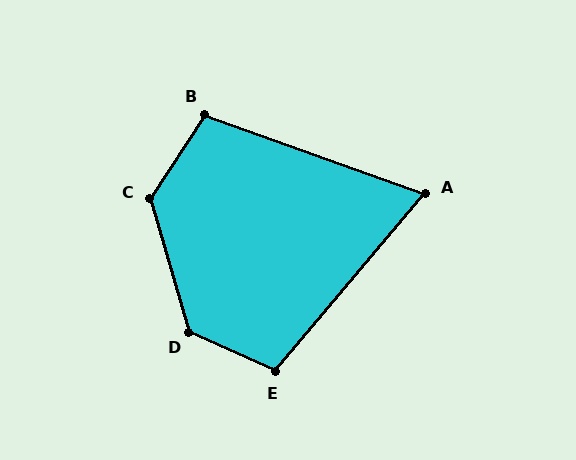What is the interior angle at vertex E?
Approximately 106 degrees (obtuse).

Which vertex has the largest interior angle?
D, at approximately 131 degrees.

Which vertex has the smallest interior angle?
A, at approximately 69 degrees.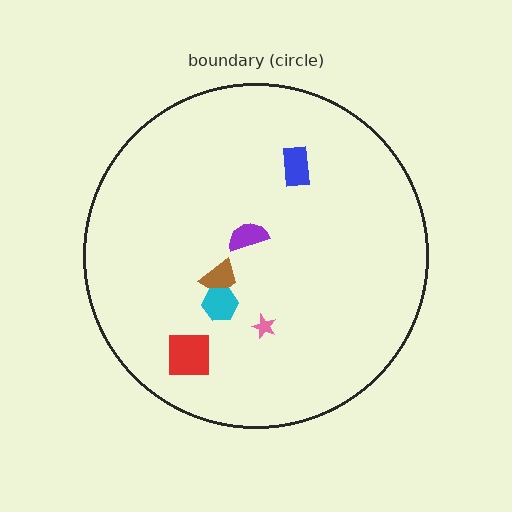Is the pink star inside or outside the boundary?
Inside.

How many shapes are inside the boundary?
6 inside, 0 outside.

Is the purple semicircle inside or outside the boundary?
Inside.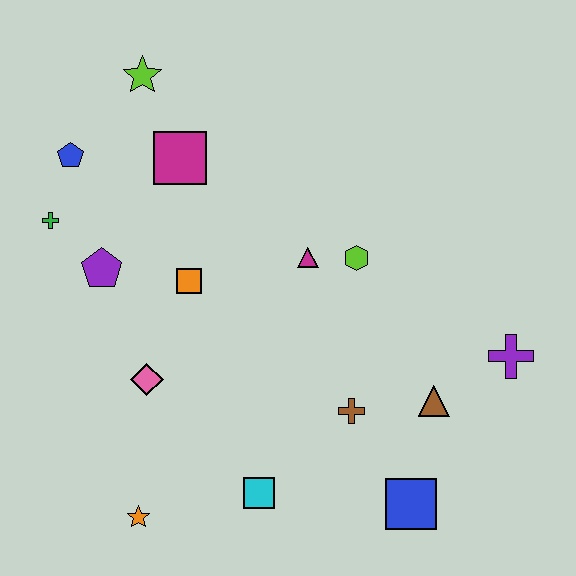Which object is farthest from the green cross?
The purple cross is farthest from the green cross.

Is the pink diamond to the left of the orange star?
No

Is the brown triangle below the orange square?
Yes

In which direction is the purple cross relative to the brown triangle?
The purple cross is to the right of the brown triangle.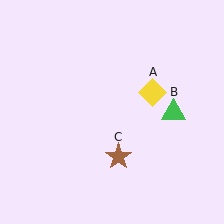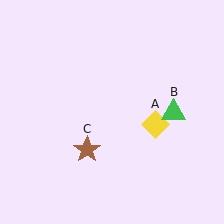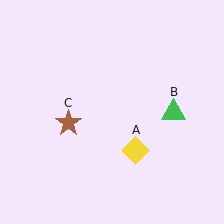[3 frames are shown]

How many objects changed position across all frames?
2 objects changed position: yellow diamond (object A), brown star (object C).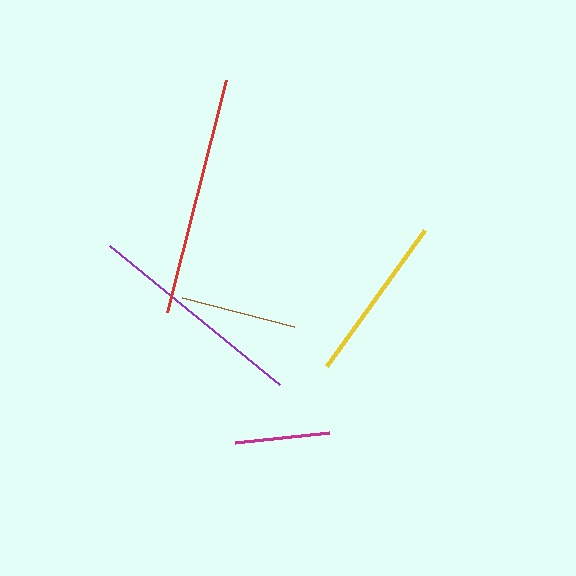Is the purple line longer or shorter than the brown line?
The purple line is longer than the brown line.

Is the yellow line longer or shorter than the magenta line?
The yellow line is longer than the magenta line.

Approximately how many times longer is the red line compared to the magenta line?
The red line is approximately 2.5 times the length of the magenta line.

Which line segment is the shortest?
The magenta line is the shortest at approximately 95 pixels.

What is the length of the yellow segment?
The yellow segment is approximately 167 pixels long.